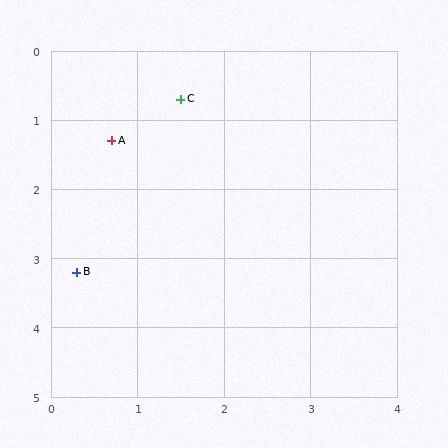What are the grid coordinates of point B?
Point B is at approximately (0.3, 3.2).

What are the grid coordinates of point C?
Point C is at approximately (1.5, 0.7).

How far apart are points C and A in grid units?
Points C and A are about 1.0 grid units apart.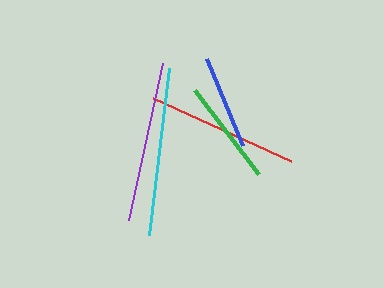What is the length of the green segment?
The green segment is approximately 107 pixels long.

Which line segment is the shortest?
The blue line is the shortest at approximately 94 pixels.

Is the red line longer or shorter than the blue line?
The red line is longer than the blue line.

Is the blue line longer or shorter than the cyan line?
The cyan line is longer than the blue line.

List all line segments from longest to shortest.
From longest to shortest: cyan, purple, red, green, blue.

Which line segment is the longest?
The cyan line is the longest at approximately 168 pixels.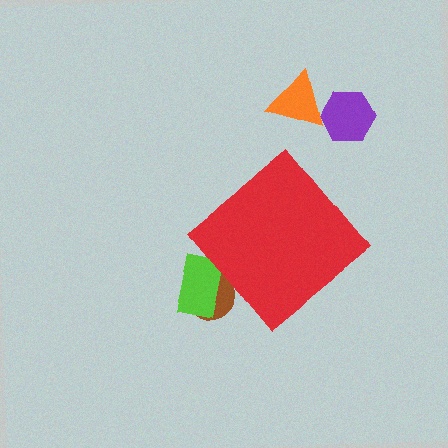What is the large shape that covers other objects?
A red diamond.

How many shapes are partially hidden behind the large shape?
2 shapes are partially hidden.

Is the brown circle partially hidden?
Yes, the brown circle is partially hidden behind the red diamond.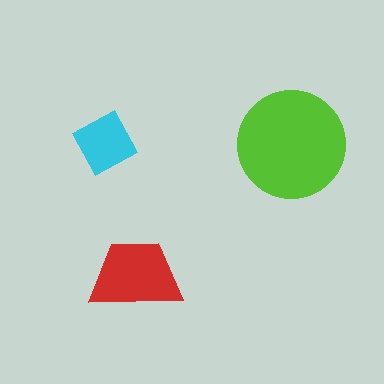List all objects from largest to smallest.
The lime circle, the red trapezoid, the cyan square.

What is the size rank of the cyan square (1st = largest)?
3rd.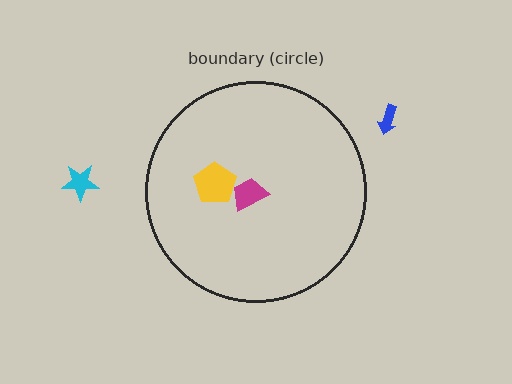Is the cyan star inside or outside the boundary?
Outside.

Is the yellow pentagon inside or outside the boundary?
Inside.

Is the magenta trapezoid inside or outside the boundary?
Inside.